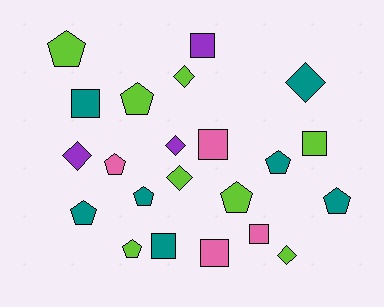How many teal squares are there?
There are 2 teal squares.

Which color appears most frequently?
Lime, with 8 objects.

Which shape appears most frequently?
Pentagon, with 9 objects.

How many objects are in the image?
There are 22 objects.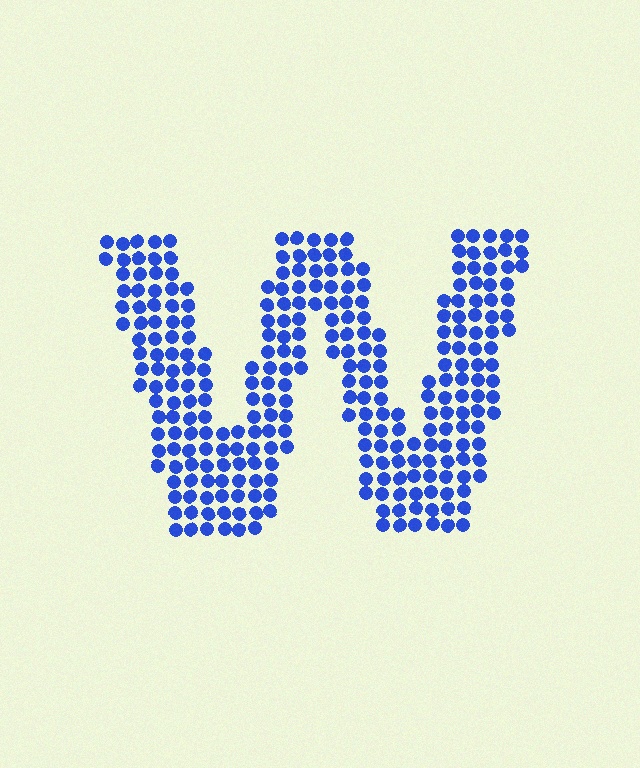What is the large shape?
The large shape is the letter W.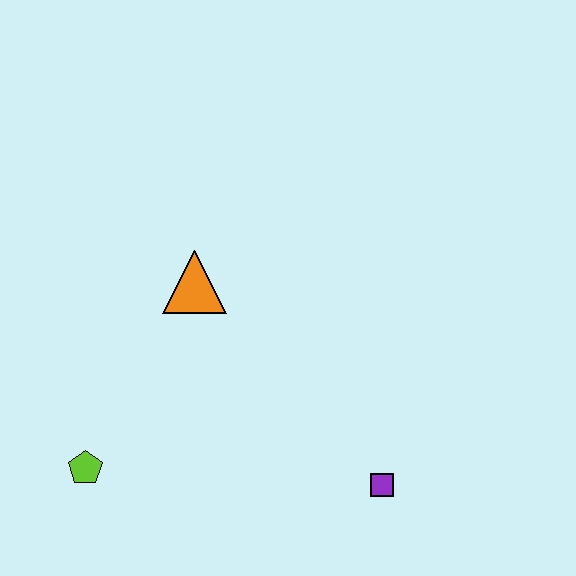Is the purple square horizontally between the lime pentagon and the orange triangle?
No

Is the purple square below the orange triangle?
Yes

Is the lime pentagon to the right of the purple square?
No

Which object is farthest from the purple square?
The lime pentagon is farthest from the purple square.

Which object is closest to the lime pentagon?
The orange triangle is closest to the lime pentagon.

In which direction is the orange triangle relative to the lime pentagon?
The orange triangle is above the lime pentagon.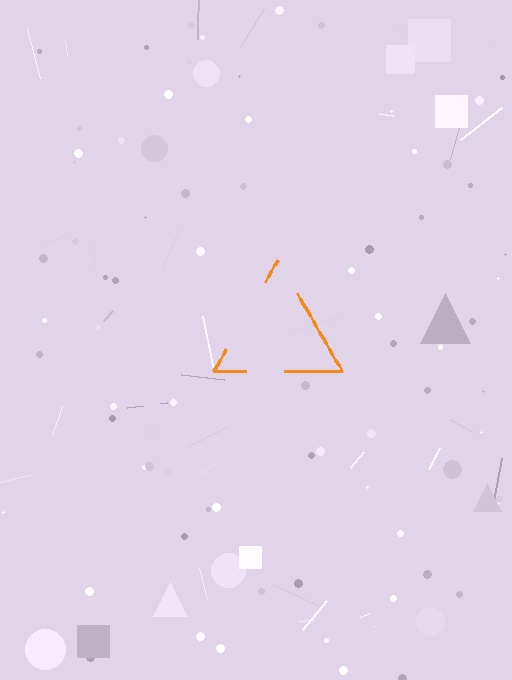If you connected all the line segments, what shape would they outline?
They would outline a triangle.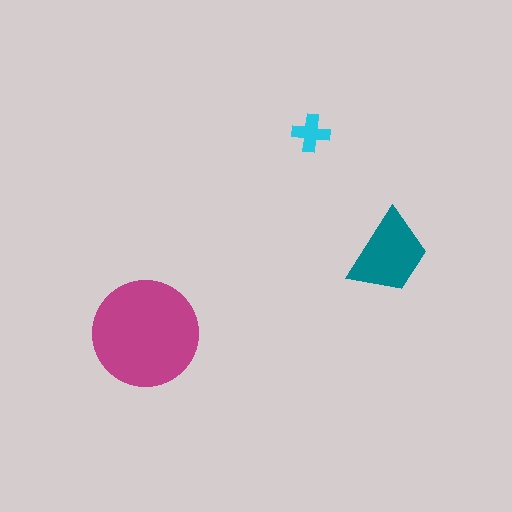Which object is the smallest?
The cyan cross.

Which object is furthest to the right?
The teal trapezoid is rightmost.